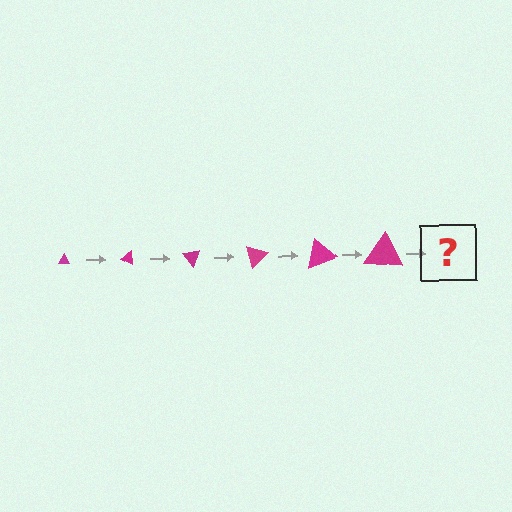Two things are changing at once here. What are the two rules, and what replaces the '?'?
The two rules are that the triangle grows larger each step and it rotates 25 degrees each step. The '?' should be a triangle, larger than the previous one and rotated 150 degrees from the start.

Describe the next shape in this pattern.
It should be a triangle, larger than the previous one and rotated 150 degrees from the start.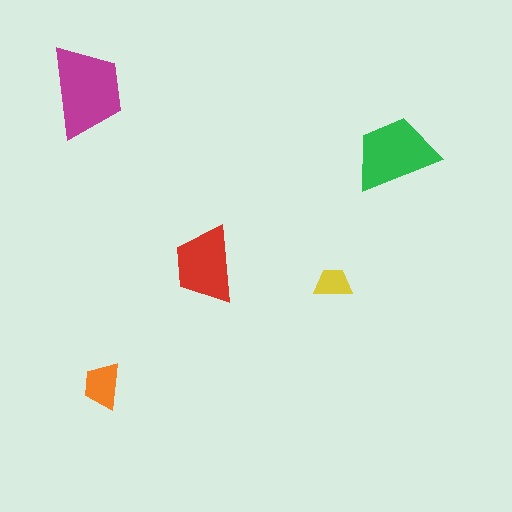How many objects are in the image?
There are 5 objects in the image.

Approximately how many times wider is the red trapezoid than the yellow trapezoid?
About 2 times wider.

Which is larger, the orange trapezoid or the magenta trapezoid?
The magenta one.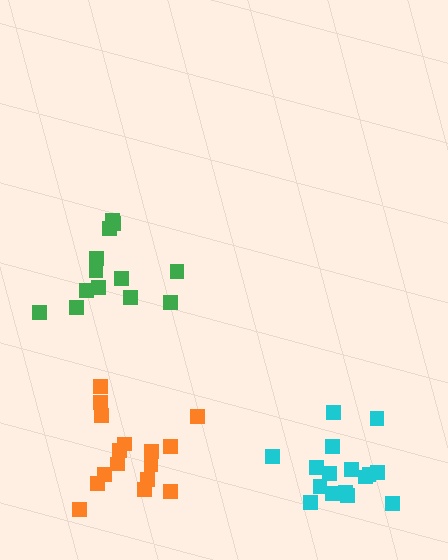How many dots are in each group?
Group 1: 16 dots, Group 2: 16 dots, Group 3: 13 dots (45 total).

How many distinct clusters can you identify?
There are 3 distinct clusters.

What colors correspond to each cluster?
The clusters are colored: cyan, orange, green.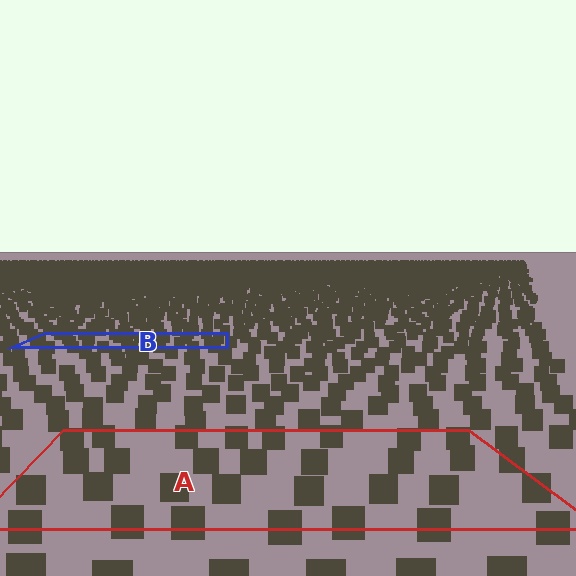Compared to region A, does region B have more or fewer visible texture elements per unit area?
Region B has more texture elements per unit area — they are packed more densely because it is farther away.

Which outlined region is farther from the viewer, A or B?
Region B is farther from the viewer — the texture elements inside it appear smaller and more densely packed.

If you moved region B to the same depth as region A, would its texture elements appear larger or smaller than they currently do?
They would appear larger. At a closer depth, the same texture elements are projected at a bigger on-screen size.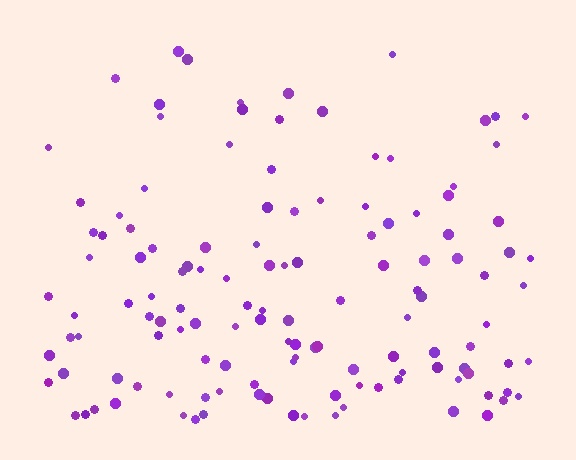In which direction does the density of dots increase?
From top to bottom, with the bottom side densest.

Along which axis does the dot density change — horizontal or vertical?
Vertical.